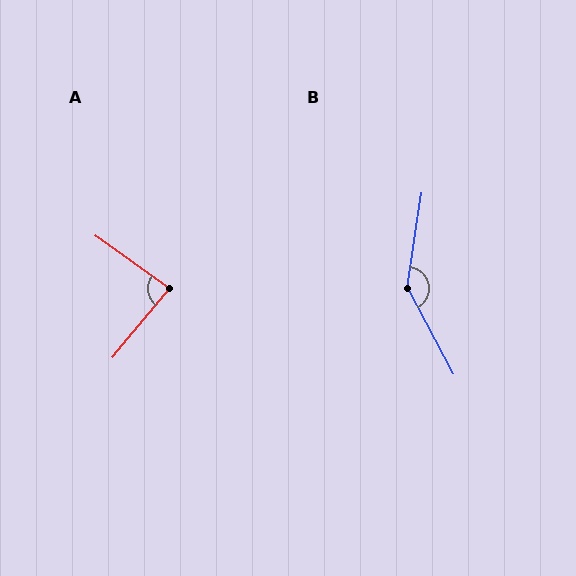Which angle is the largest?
B, at approximately 143 degrees.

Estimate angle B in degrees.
Approximately 143 degrees.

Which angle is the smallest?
A, at approximately 86 degrees.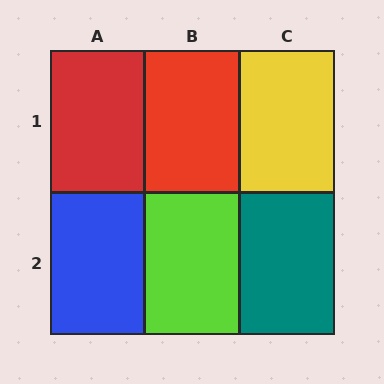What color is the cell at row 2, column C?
Teal.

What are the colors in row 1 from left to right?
Red, red, yellow.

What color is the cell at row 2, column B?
Lime.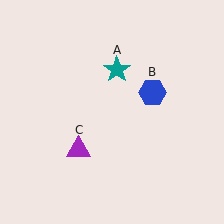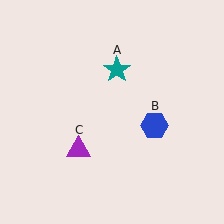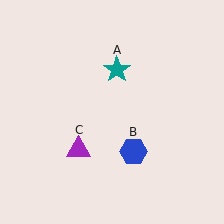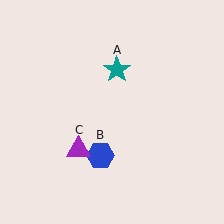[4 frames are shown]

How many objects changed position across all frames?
1 object changed position: blue hexagon (object B).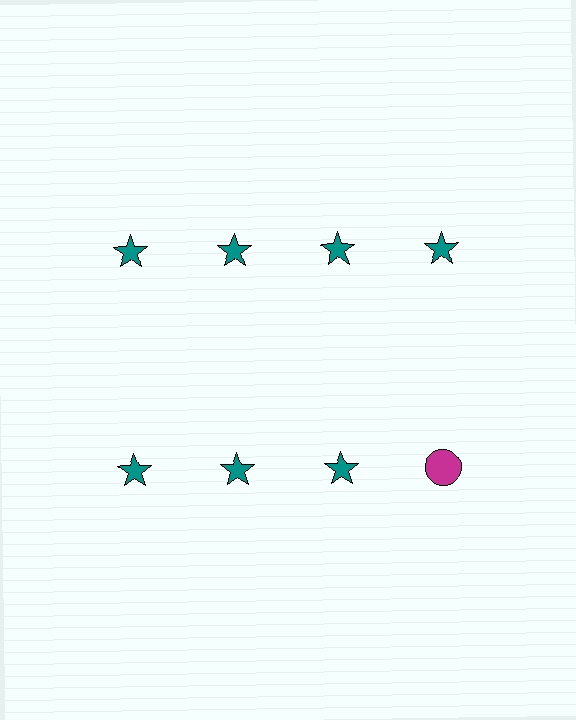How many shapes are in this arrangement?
There are 8 shapes arranged in a grid pattern.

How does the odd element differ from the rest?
It differs in both color (magenta instead of teal) and shape (circle instead of star).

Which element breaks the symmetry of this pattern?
The magenta circle in the second row, second from right column breaks the symmetry. All other shapes are teal stars.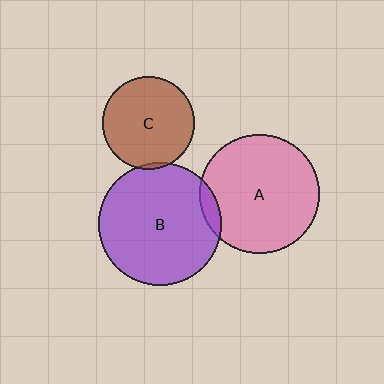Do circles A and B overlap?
Yes.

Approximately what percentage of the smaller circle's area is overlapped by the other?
Approximately 5%.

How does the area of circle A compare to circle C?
Approximately 1.7 times.